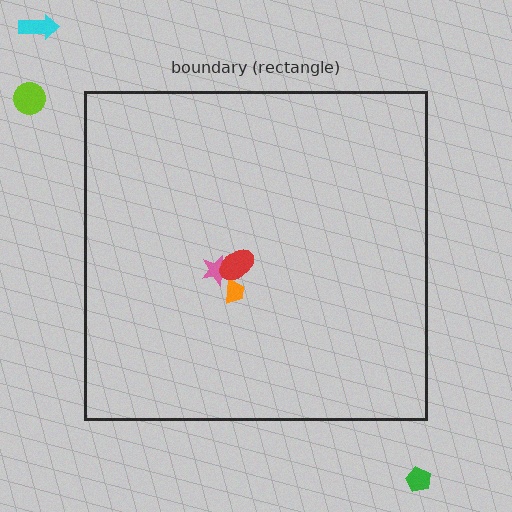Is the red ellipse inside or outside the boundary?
Inside.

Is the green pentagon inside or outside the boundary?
Outside.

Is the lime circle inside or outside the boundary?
Outside.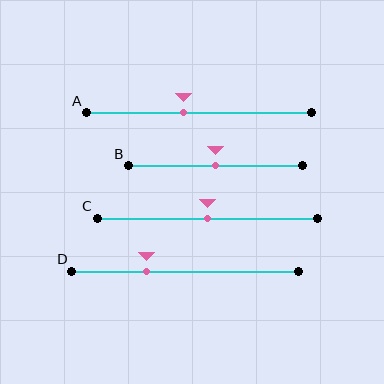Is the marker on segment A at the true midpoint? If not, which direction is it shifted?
No, the marker on segment A is shifted to the left by about 7% of the segment length.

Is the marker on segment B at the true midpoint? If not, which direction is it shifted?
Yes, the marker on segment B is at the true midpoint.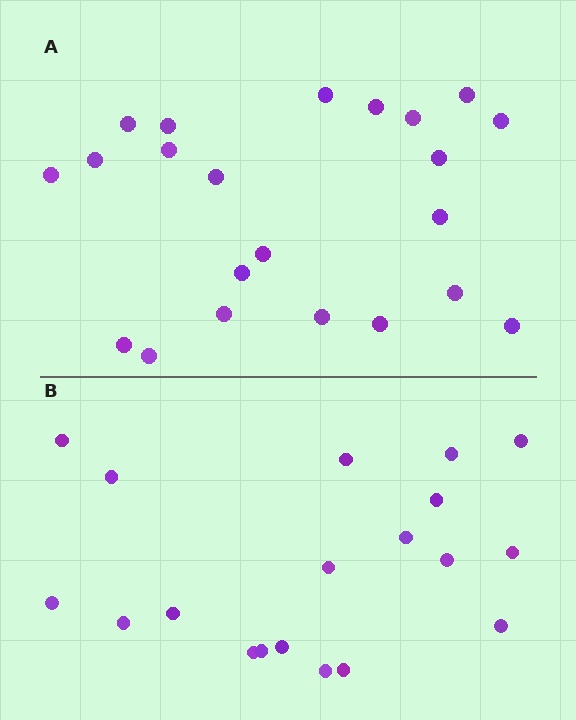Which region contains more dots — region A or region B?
Region A (the top region) has more dots.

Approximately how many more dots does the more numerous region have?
Region A has just a few more — roughly 2 or 3 more dots than region B.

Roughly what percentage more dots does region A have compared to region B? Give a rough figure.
About 15% more.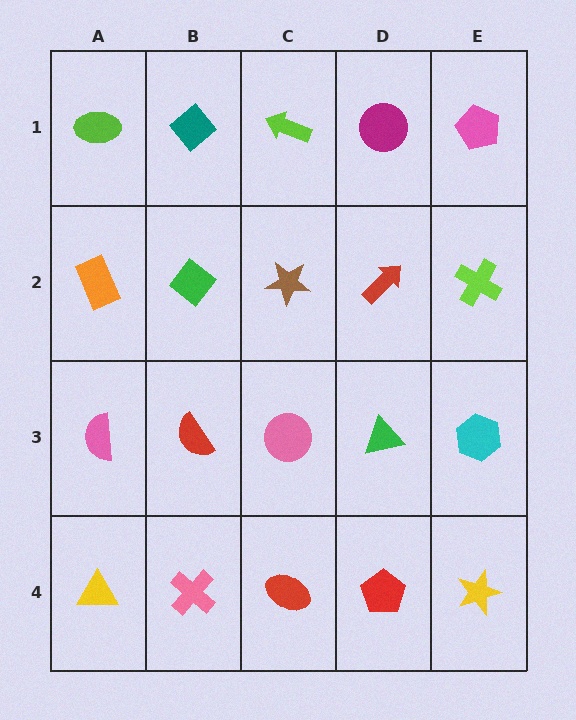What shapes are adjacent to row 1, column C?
A brown star (row 2, column C), a teal diamond (row 1, column B), a magenta circle (row 1, column D).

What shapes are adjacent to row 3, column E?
A lime cross (row 2, column E), a yellow star (row 4, column E), a green triangle (row 3, column D).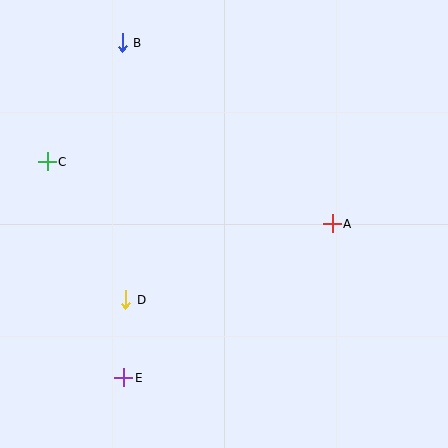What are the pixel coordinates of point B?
Point B is at (122, 43).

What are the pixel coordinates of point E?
Point E is at (124, 378).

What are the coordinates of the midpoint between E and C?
The midpoint between E and C is at (85, 270).